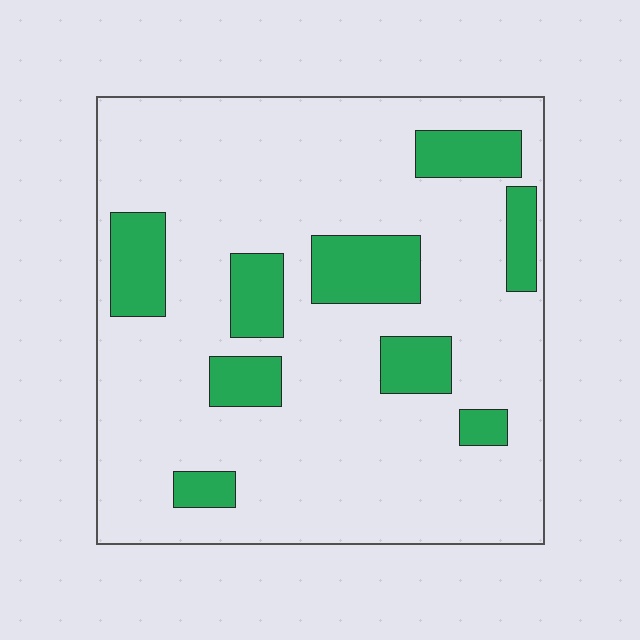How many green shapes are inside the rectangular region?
9.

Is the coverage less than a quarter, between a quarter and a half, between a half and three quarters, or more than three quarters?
Less than a quarter.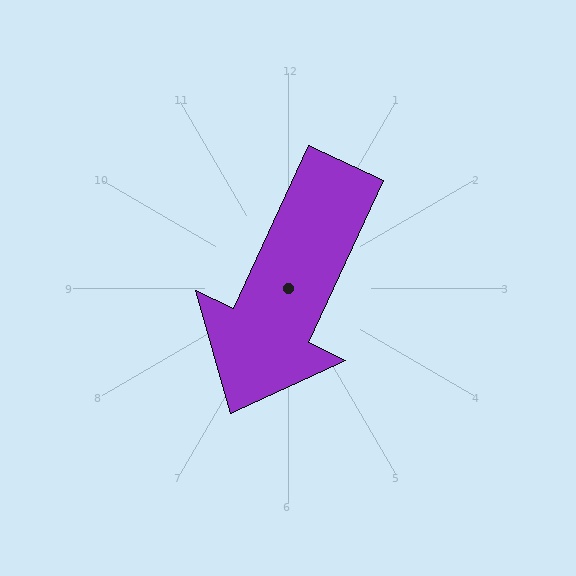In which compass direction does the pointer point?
Southwest.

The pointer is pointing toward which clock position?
Roughly 7 o'clock.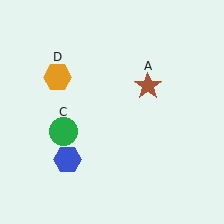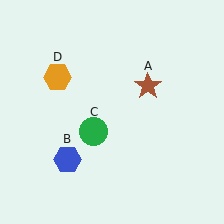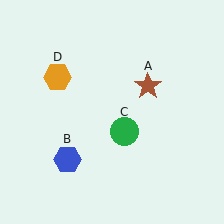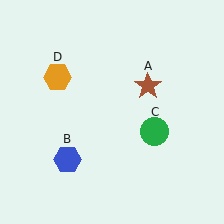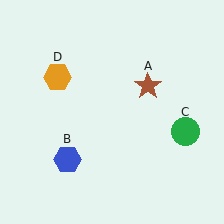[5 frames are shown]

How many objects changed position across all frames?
1 object changed position: green circle (object C).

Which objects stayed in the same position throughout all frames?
Brown star (object A) and blue hexagon (object B) and orange hexagon (object D) remained stationary.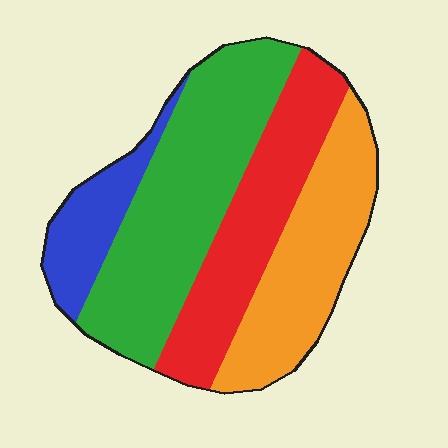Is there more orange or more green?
Green.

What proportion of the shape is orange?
Orange covers roughly 25% of the shape.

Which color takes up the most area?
Green, at roughly 35%.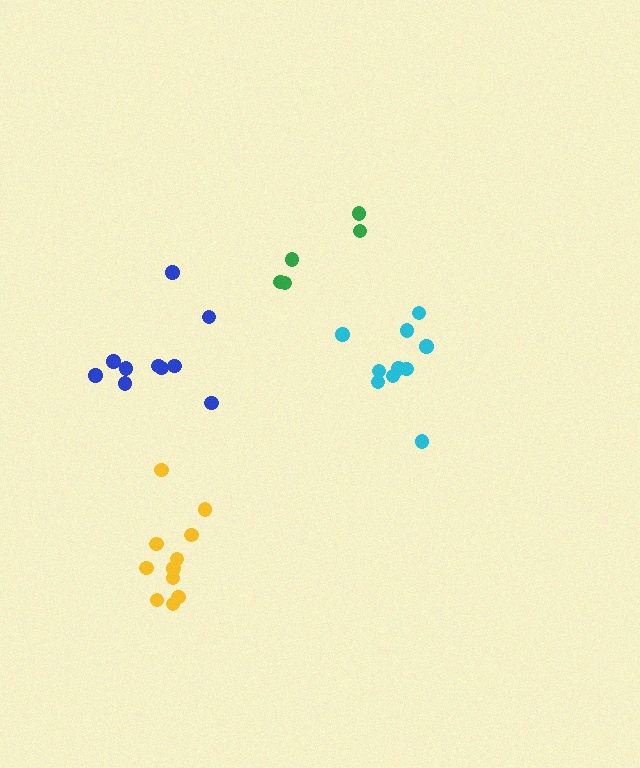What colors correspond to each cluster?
The clusters are colored: green, cyan, blue, yellow.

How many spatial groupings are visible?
There are 4 spatial groupings.